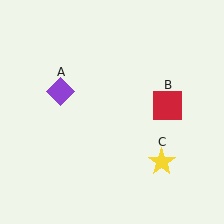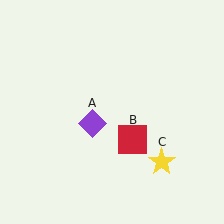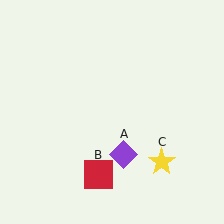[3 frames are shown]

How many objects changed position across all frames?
2 objects changed position: purple diamond (object A), red square (object B).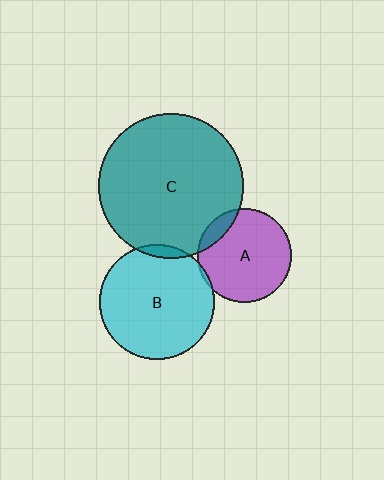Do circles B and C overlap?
Yes.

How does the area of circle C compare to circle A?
Approximately 2.4 times.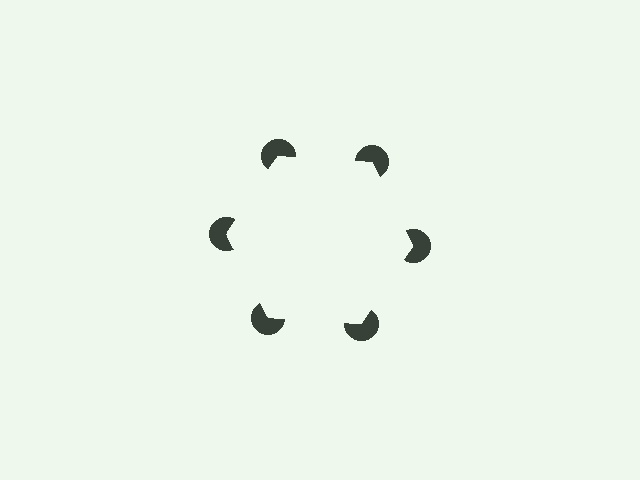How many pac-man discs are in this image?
There are 6 — one at each vertex of the illusory hexagon.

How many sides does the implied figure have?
6 sides.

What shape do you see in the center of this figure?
An illusory hexagon — its edges are inferred from the aligned wedge cuts in the pac-man discs, not physically drawn.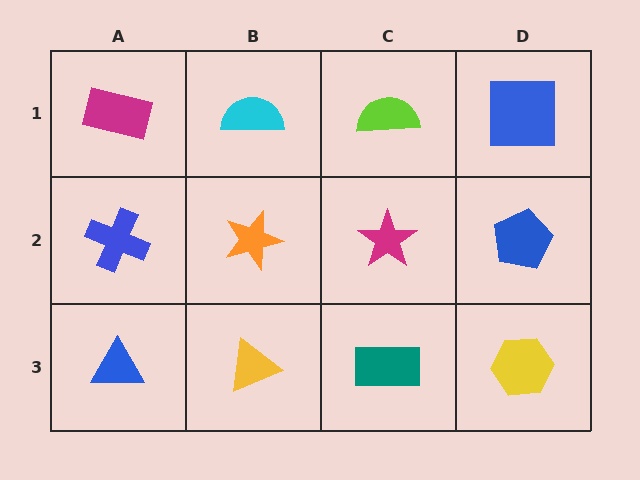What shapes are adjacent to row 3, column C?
A magenta star (row 2, column C), a yellow triangle (row 3, column B), a yellow hexagon (row 3, column D).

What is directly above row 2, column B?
A cyan semicircle.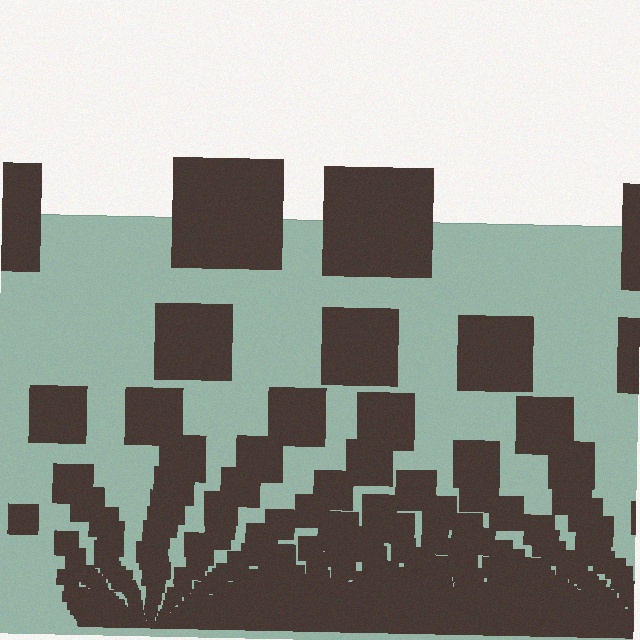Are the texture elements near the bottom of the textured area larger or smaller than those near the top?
Smaller. The gradient is inverted — elements near the bottom are smaller and denser.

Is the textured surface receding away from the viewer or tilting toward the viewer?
The surface appears to tilt toward the viewer. Texture elements get larger and sparser toward the top.